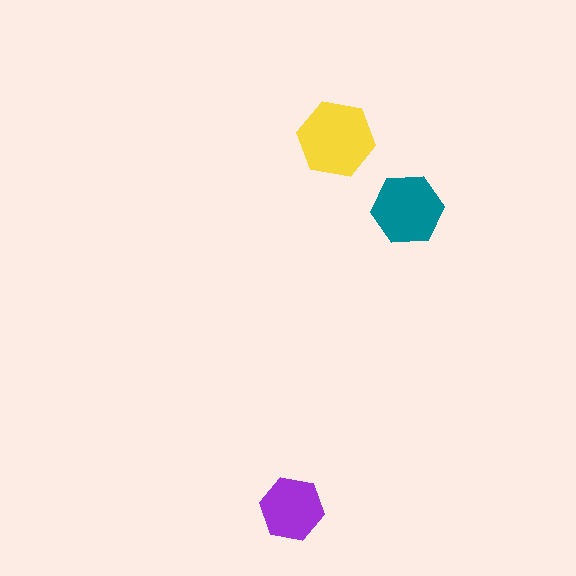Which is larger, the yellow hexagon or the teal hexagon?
The yellow one.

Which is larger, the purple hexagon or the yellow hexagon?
The yellow one.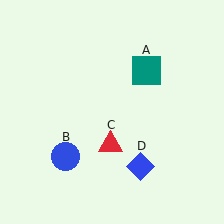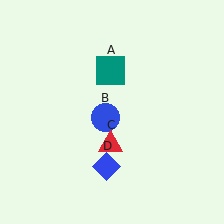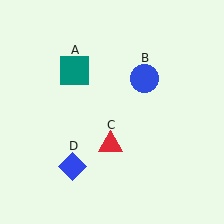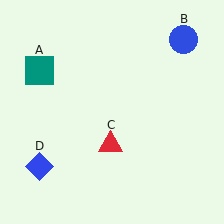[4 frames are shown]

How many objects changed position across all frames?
3 objects changed position: teal square (object A), blue circle (object B), blue diamond (object D).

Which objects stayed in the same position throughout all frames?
Red triangle (object C) remained stationary.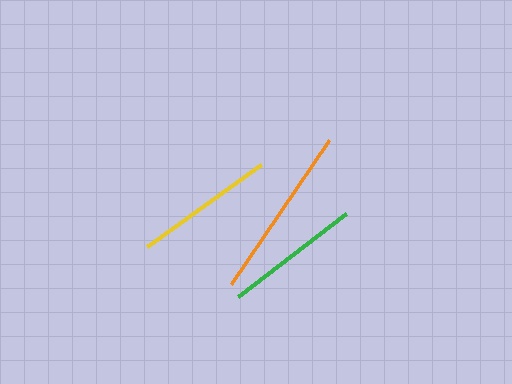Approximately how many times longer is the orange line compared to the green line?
The orange line is approximately 1.3 times the length of the green line.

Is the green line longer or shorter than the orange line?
The orange line is longer than the green line.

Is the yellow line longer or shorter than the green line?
The yellow line is longer than the green line.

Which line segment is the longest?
The orange line is the longest at approximately 175 pixels.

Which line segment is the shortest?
The green line is the shortest at approximately 137 pixels.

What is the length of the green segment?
The green segment is approximately 137 pixels long.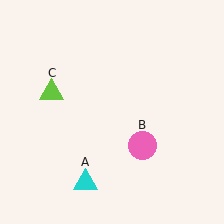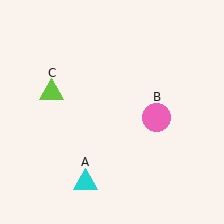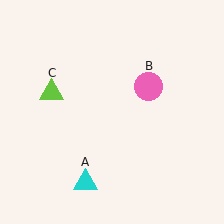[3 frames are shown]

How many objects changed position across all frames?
1 object changed position: pink circle (object B).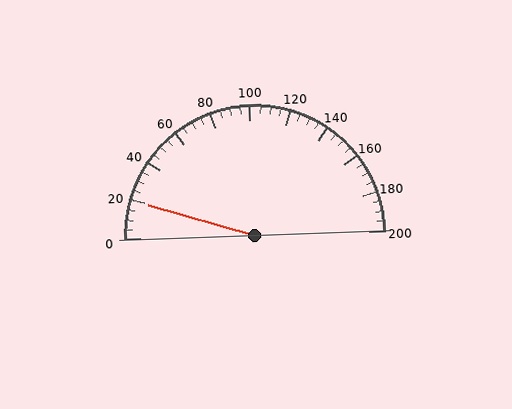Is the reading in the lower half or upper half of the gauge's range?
The reading is in the lower half of the range (0 to 200).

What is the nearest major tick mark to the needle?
The nearest major tick mark is 20.